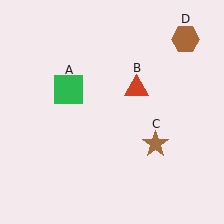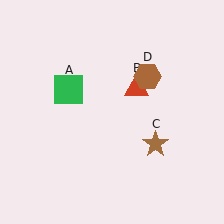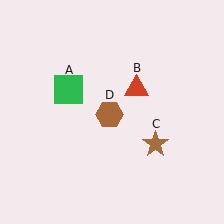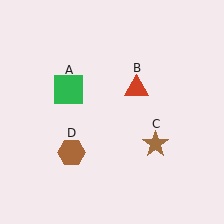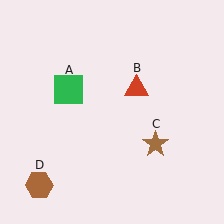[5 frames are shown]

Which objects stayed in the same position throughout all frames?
Green square (object A) and red triangle (object B) and brown star (object C) remained stationary.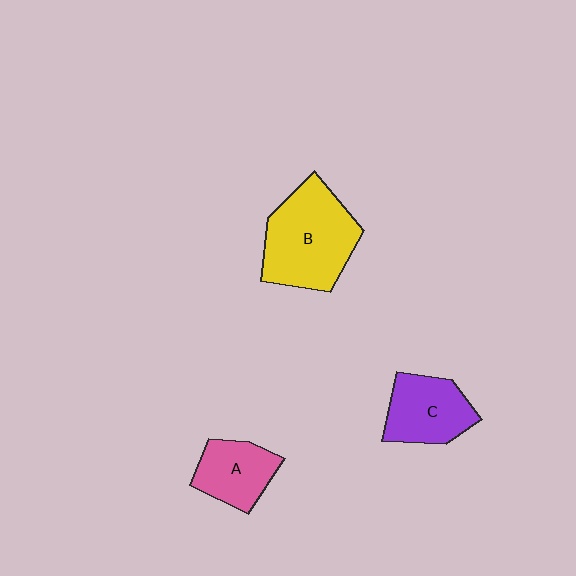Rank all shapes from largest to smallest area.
From largest to smallest: B (yellow), C (purple), A (pink).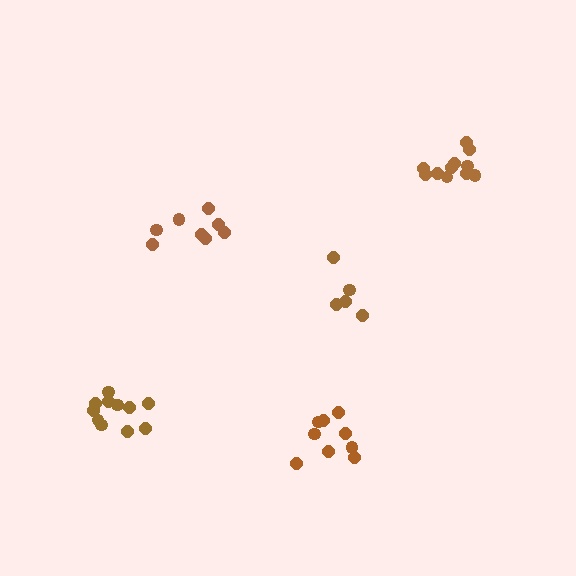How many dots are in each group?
Group 1: 5 dots, Group 2: 8 dots, Group 3: 11 dots, Group 4: 11 dots, Group 5: 9 dots (44 total).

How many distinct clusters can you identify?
There are 5 distinct clusters.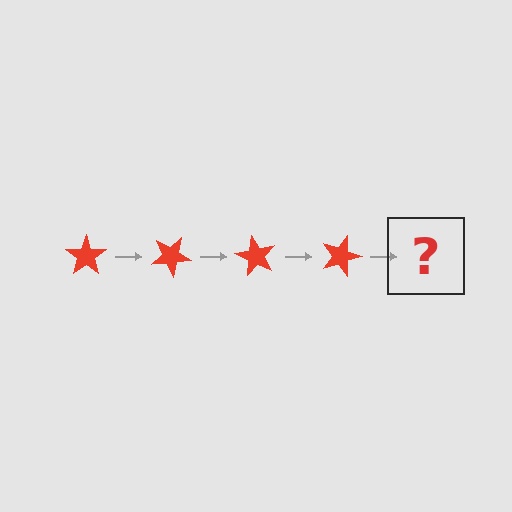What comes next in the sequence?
The next element should be a red star rotated 120 degrees.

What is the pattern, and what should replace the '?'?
The pattern is that the star rotates 30 degrees each step. The '?' should be a red star rotated 120 degrees.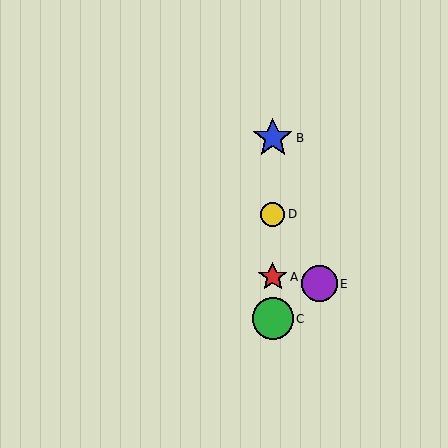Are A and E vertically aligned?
No, A is at x≈273 and E is at x≈319.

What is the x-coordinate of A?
Object A is at x≈273.